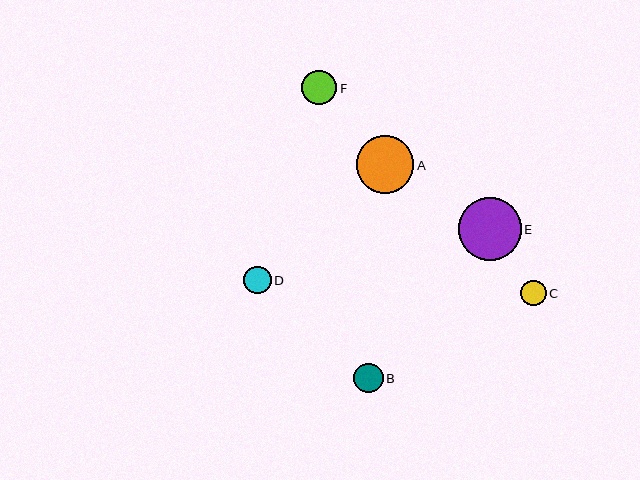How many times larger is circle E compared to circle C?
Circle E is approximately 2.5 times the size of circle C.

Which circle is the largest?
Circle E is the largest with a size of approximately 63 pixels.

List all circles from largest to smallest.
From largest to smallest: E, A, F, B, D, C.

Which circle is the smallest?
Circle C is the smallest with a size of approximately 25 pixels.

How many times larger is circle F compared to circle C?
Circle F is approximately 1.4 times the size of circle C.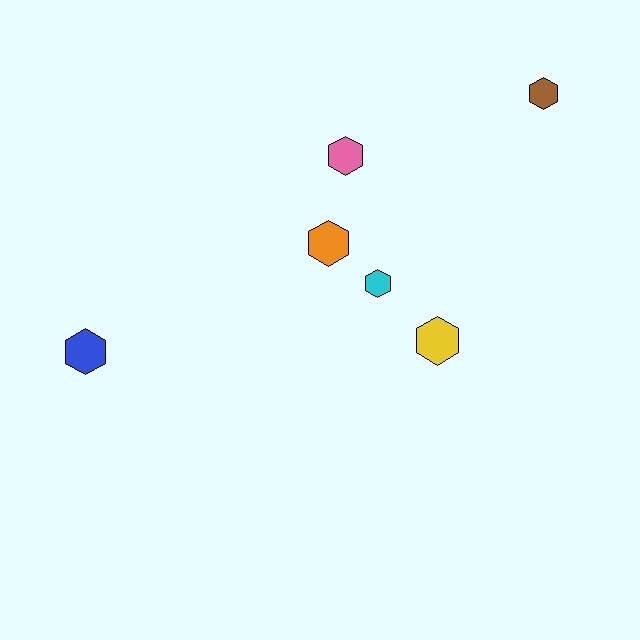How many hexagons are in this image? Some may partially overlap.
There are 6 hexagons.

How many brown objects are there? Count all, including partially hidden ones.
There is 1 brown object.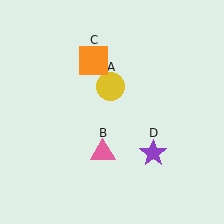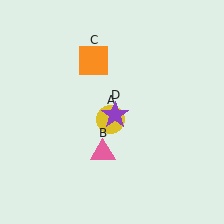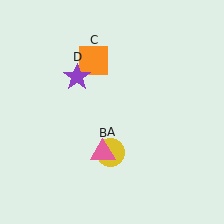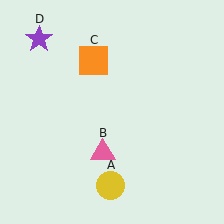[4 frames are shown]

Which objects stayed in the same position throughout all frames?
Pink triangle (object B) and orange square (object C) remained stationary.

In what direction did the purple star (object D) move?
The purple star (object D) moved up and to the left.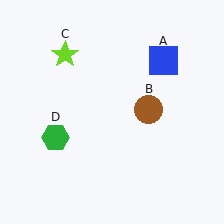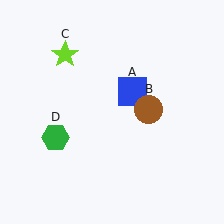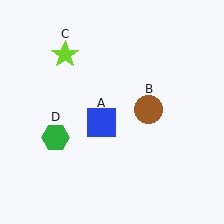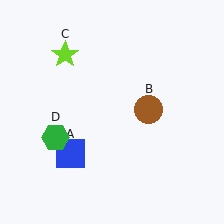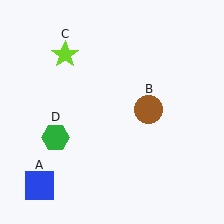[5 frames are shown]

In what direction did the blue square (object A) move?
The blue square (object A) moved down and to the left.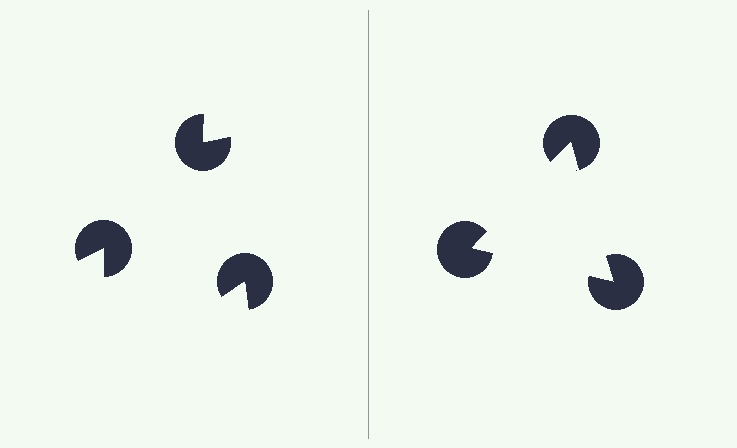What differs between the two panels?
The pac-man discs are positioned identically on both sides; only the wedge orientations differ. On the right they align to a triangle; on the left they are misaligned.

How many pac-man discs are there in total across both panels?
6 — 3 on each side.